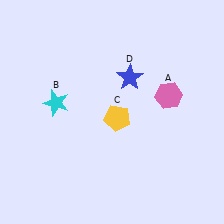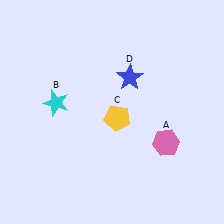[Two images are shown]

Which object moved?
The pink hexagon (A) moved down.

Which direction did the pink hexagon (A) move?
The pink hexagon (A) moved down.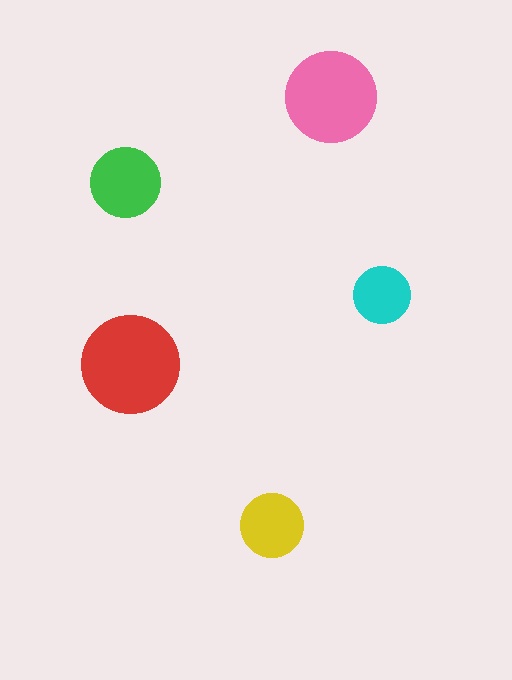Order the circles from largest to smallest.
the red one, the pink one, the green one, the yellow one, the cyan one.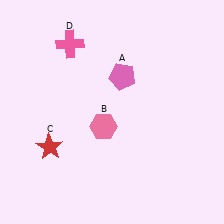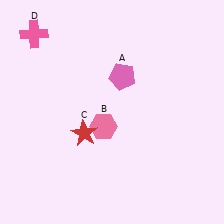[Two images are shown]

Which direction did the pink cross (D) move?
The pink cross (D) moved left.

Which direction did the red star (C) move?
The red star (C) moved right.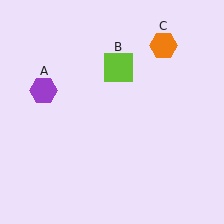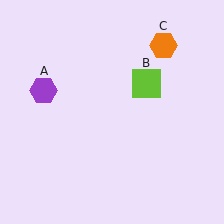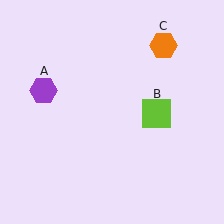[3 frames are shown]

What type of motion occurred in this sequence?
The lime square (object B) rotated clockwise around the center of the scene.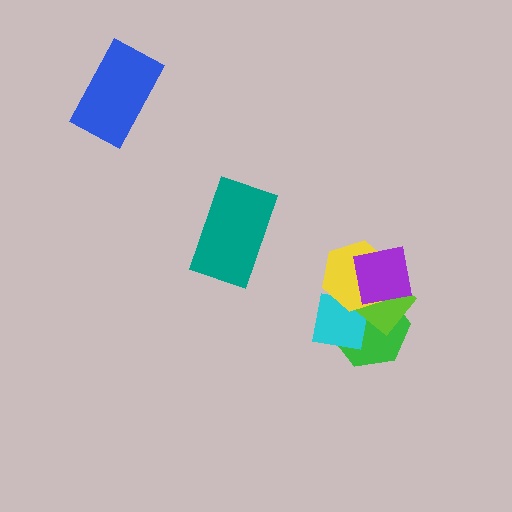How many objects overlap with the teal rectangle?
0 objects overlap with the teal rectangle.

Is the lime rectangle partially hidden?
Yes, it is partially covered by another shape.